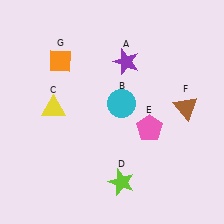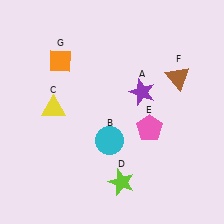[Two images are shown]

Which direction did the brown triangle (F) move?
The brown triangle (F) moved up.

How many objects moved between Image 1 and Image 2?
3 objects moved between the two images.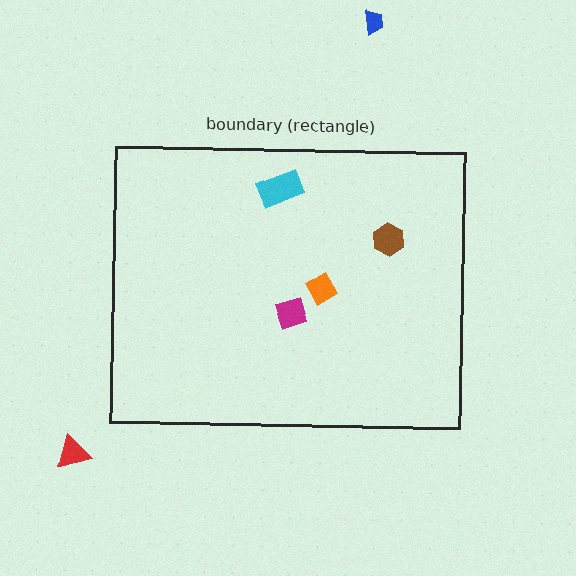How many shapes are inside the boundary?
4 inside, 2 outside.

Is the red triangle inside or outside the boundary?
Outside.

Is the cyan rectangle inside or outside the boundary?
Inside.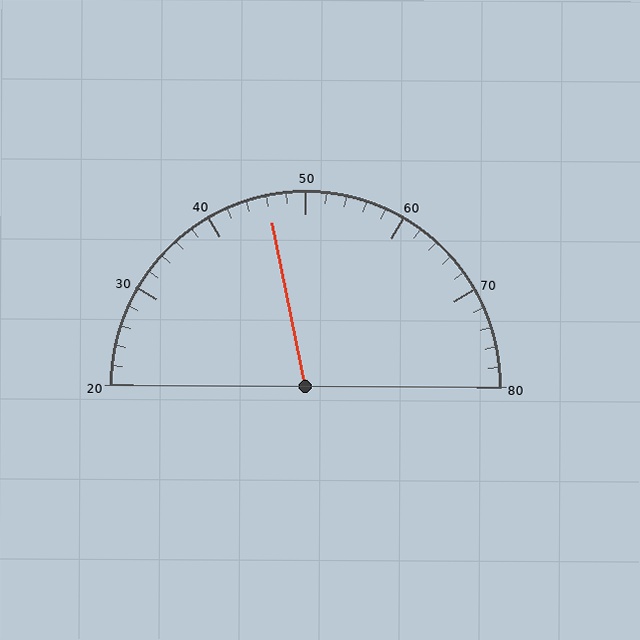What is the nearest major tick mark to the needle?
The nearest major tick mark is 50.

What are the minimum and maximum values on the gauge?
The gauge ranges from 20 to 80.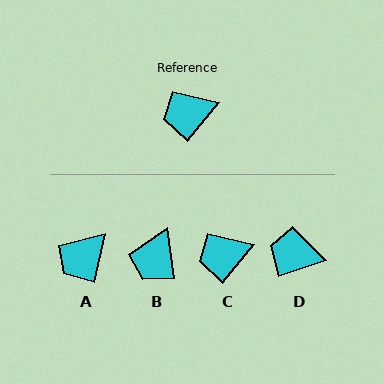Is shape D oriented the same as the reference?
No, it is off by about 32 degrees.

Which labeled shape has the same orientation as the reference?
C.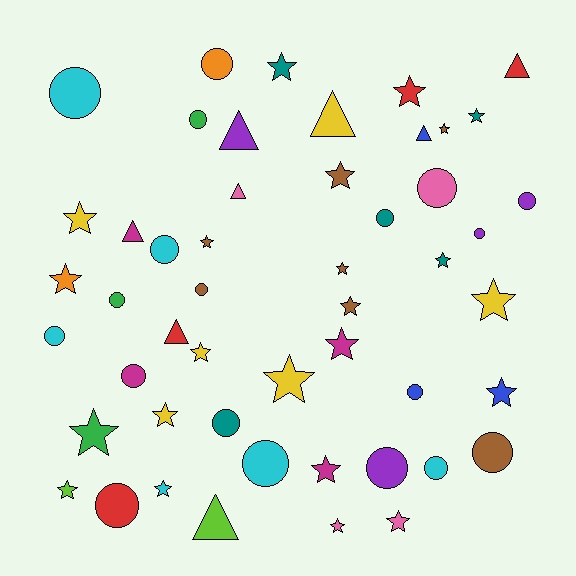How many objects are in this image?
There are 50 objects.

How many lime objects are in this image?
There are 2 lime objects.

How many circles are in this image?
There are 19 circles.